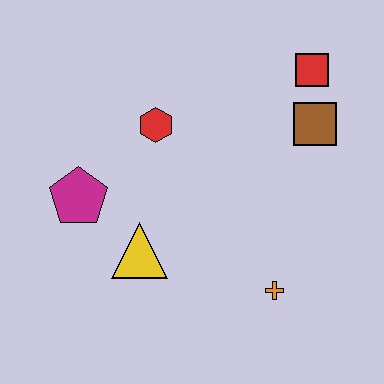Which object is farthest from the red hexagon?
The orange cross is farthest from the red hexagon.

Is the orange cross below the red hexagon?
Yes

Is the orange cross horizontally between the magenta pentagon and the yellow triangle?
No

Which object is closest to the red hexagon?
The magenta pentagon is closest to the red hexagon.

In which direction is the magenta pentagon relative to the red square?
The magenta pentagon is to the left of the red square.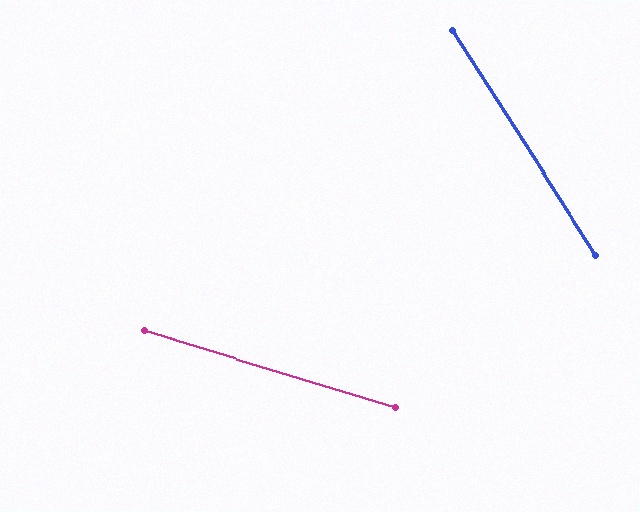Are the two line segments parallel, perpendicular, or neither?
Neither parallel nor perpendicular — they differ by about 40°.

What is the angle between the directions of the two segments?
Approximately 40 degrees.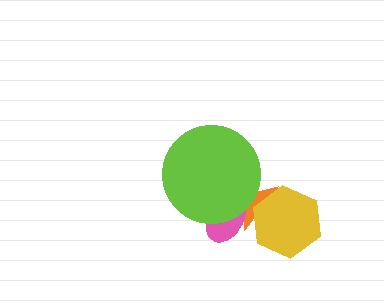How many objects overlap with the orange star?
3 objects overlap with the orange star.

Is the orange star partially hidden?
Yes, it is partially covered by another shape.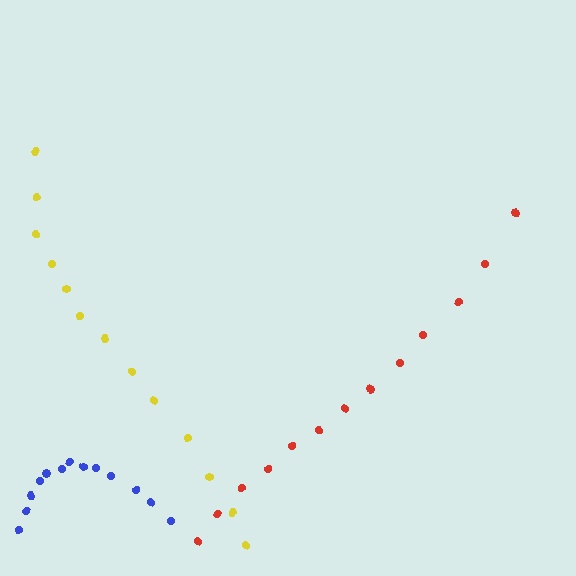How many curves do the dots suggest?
There are 3 distinct paths.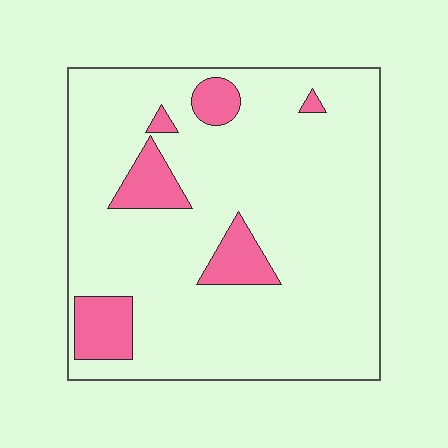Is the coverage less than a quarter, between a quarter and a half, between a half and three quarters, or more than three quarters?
Less than a quarter.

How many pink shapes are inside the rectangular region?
6.